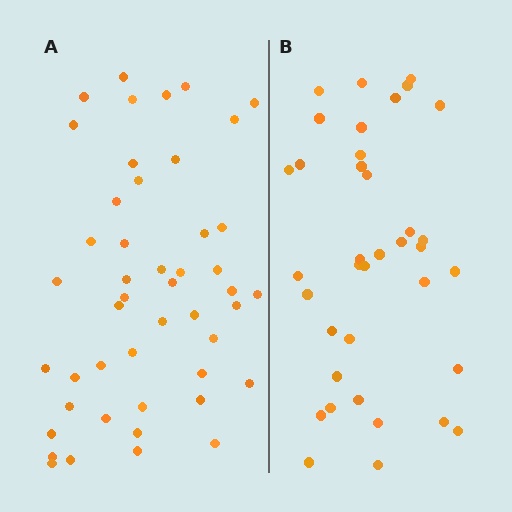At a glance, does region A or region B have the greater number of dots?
Region A (the left region) has more dots.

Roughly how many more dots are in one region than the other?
Region A has roughly 10 or so more dots than region B.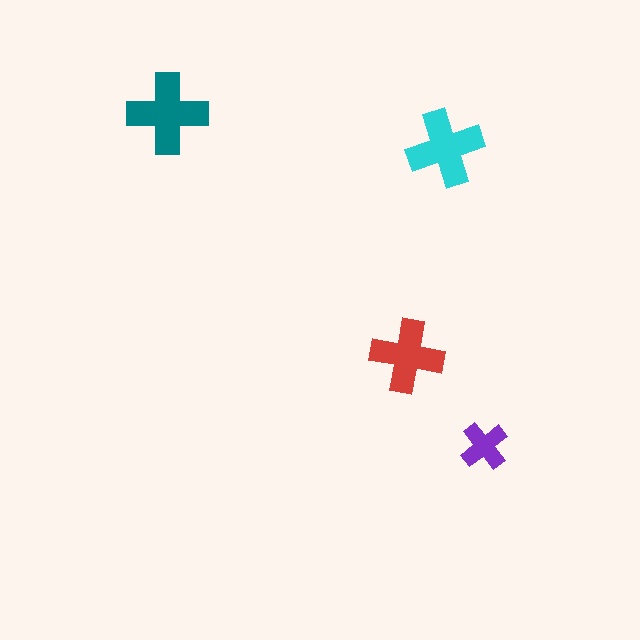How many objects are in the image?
There are 4 objects in the image.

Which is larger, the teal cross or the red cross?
The teal one.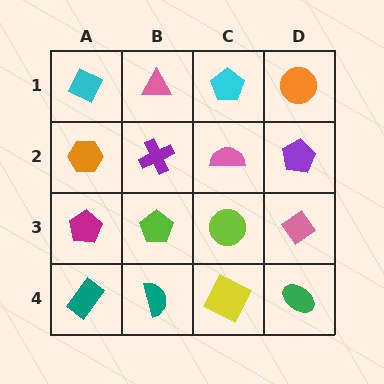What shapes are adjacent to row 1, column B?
A purple cross (row 2, column B), a cyan diamond (row 1, column A), a cyan pentagon (row 1, column C).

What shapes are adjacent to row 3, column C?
A pink semicircle (row 2, column C), a yellow square (row 4, column C), a lime pentagon (row 3, column B), a pink diamond (row 3, column D).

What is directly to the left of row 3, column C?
A lime pentagon.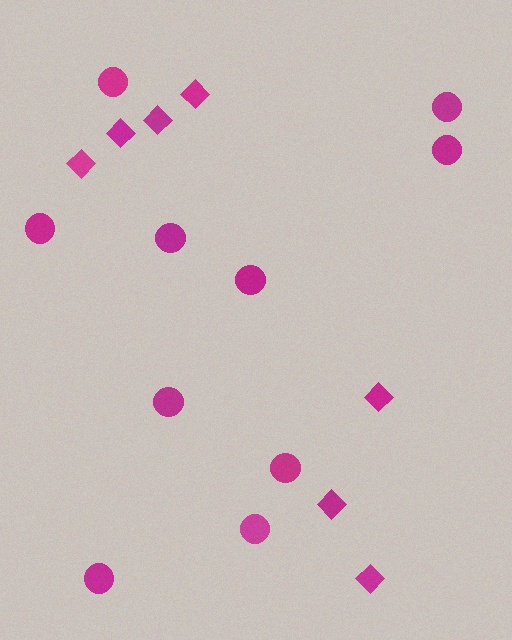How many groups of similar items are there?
There are 2 groups: one group of circles (10) and one group of diamonds (7).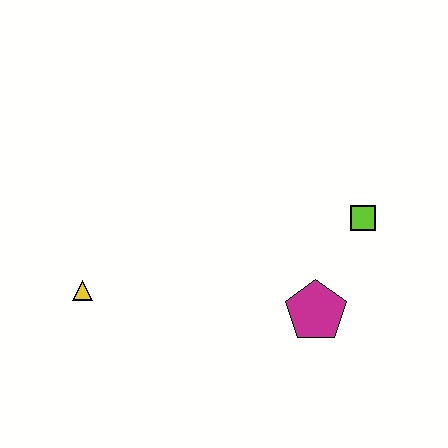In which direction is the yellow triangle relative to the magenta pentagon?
The yellow triangle is to the left of the magenta pentagon.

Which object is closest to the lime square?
The magenta pentagon is closest to the lime square.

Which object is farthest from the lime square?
The yellow triangle is farthest from the lime square.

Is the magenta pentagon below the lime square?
Yes